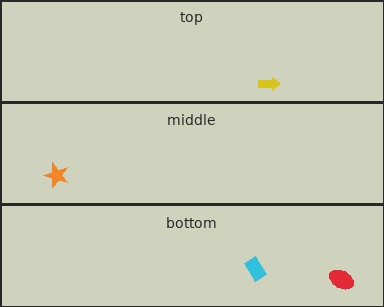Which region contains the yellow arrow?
The top region.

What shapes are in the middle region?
The orange star.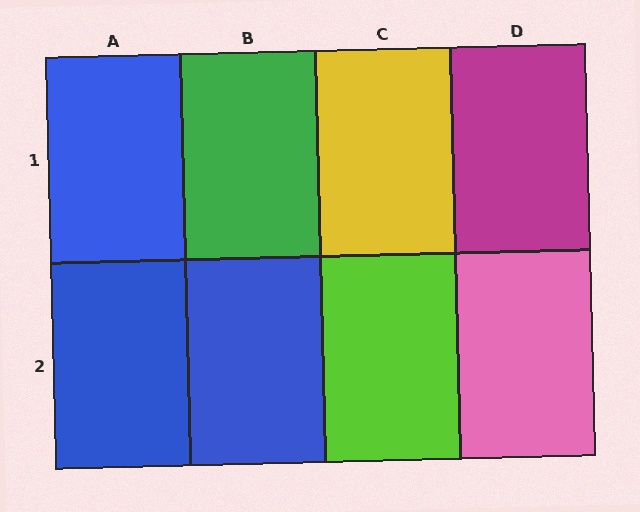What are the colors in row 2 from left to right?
Blue, blue, lime, pink.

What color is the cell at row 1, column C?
Yellow.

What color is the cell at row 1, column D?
Magenta.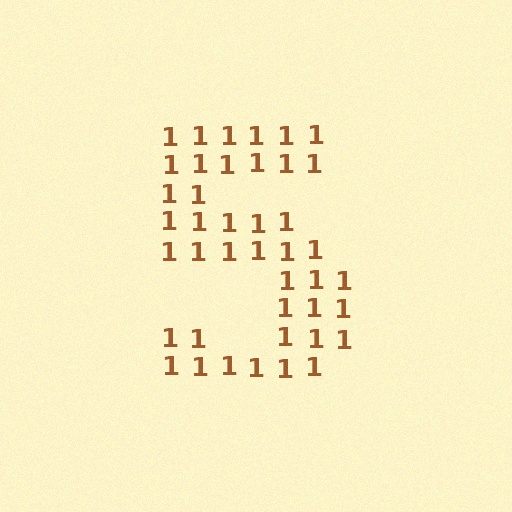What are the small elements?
The small elements are digit 1's.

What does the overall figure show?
The overall figure shows the digit 5.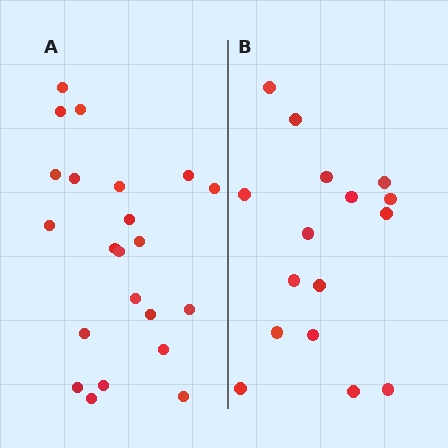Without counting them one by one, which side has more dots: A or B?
Region A (the left region) has more dots.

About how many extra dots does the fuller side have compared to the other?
Region A has about 6 more dots than region B.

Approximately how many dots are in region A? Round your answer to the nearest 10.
About 20 dots. (The exact count is 22, which rounds to 20.)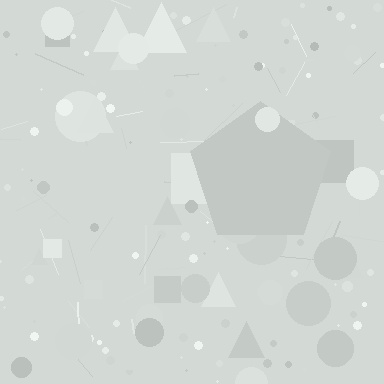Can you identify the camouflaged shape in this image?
The camouflaged shape is a pentagon.